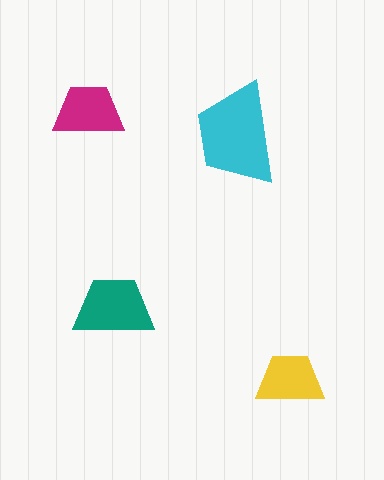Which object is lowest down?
The yellow trapezoid is bottommost.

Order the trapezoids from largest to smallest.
the cyan one, the teal one, the magenta one, the yellow one.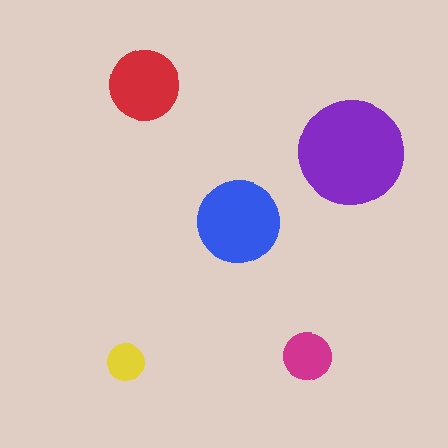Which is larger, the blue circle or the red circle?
The blue one.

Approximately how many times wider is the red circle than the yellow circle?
About 2 times wider.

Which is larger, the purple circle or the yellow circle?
The purple one.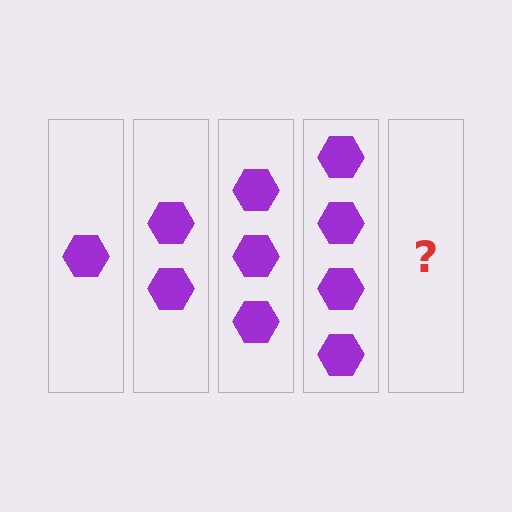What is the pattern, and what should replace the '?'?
The pattern is that each step adds one more hexagon. The '?' should be 5 hexagons.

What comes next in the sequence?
The next element should be 5 hexagons.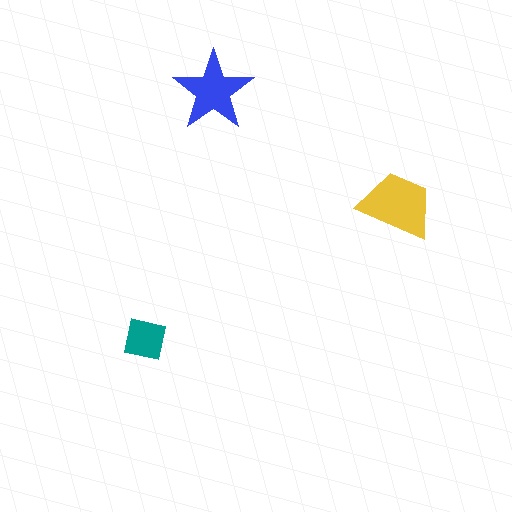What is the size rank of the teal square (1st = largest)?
3rd.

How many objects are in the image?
There are 3 objects in the image.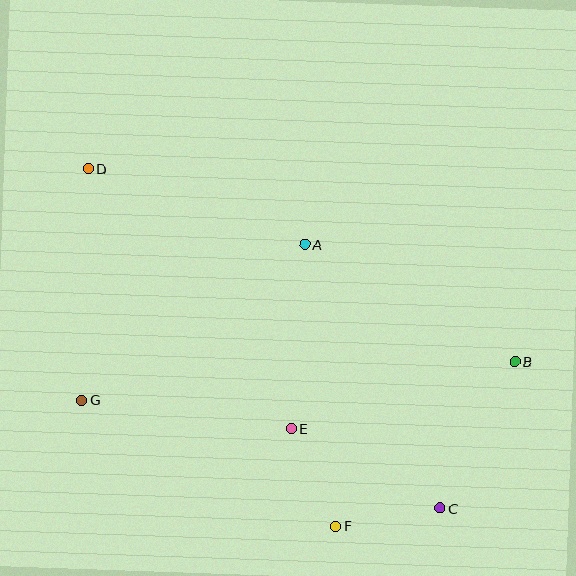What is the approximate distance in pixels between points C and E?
The distance between C and E is approximately 168 pixels.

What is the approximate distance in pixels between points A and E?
The distance between A and E is approximately 185 pixels.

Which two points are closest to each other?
Points C and F are closest to each other.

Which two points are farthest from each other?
Points C and D are farthest from each other.